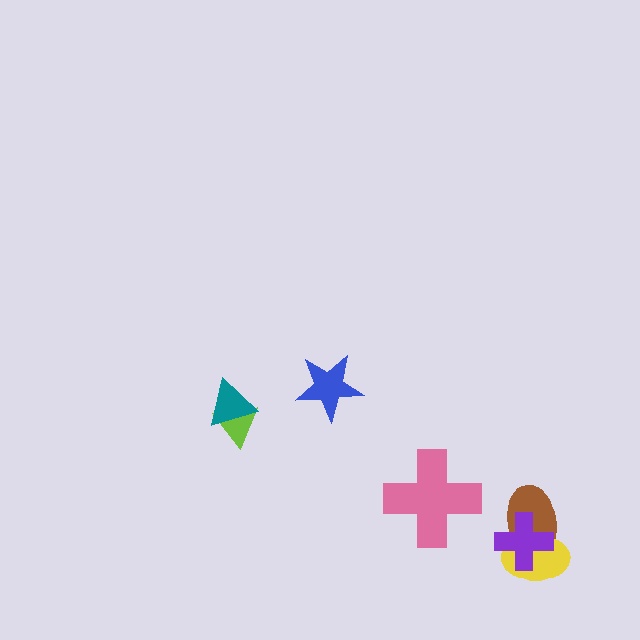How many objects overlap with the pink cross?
0 objects overlap with the pink cross.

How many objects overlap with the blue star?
0 objects overlap with the blue star.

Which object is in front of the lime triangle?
The teal triangle is in front of the lime triangle.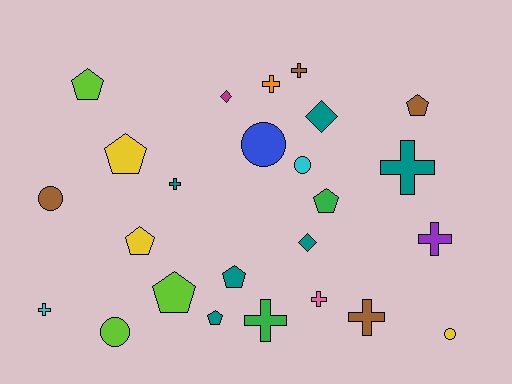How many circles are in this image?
There are 5 circles.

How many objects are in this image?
There are 25 objects.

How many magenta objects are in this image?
There is 1 magenta object.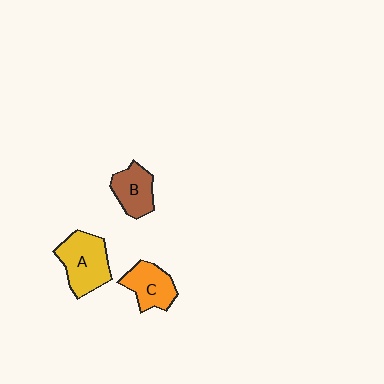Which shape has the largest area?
Shape A (yellow).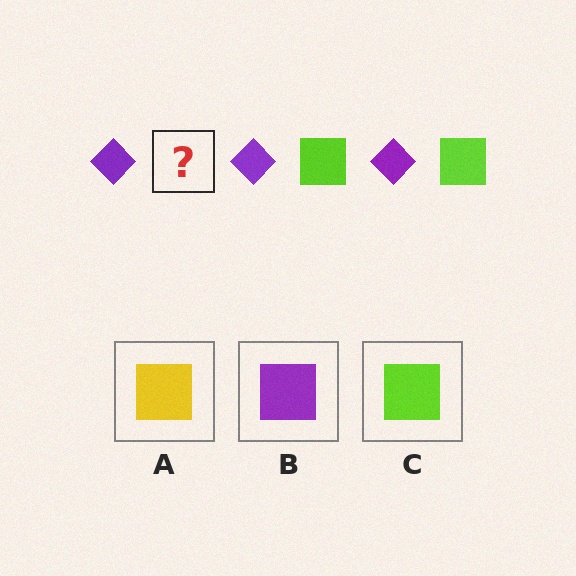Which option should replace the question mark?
Option C.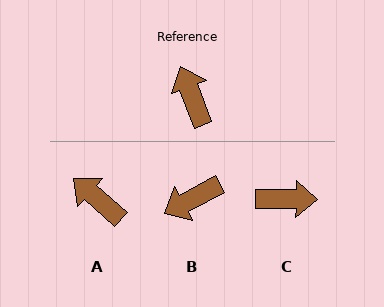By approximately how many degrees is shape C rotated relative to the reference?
Approximately 111 degrees clockwise.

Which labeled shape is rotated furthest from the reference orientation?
C, about 111 degrees away.